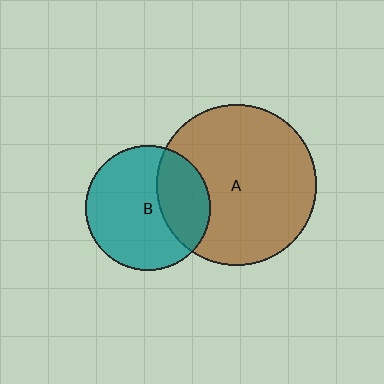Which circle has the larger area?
Circle A (brown).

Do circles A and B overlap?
Yes.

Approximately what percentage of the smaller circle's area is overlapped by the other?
Approximately 30%.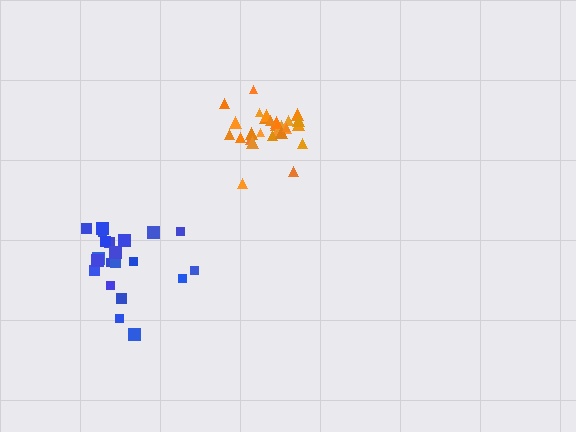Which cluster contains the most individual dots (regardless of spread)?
Orange (29).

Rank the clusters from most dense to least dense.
orange, blue.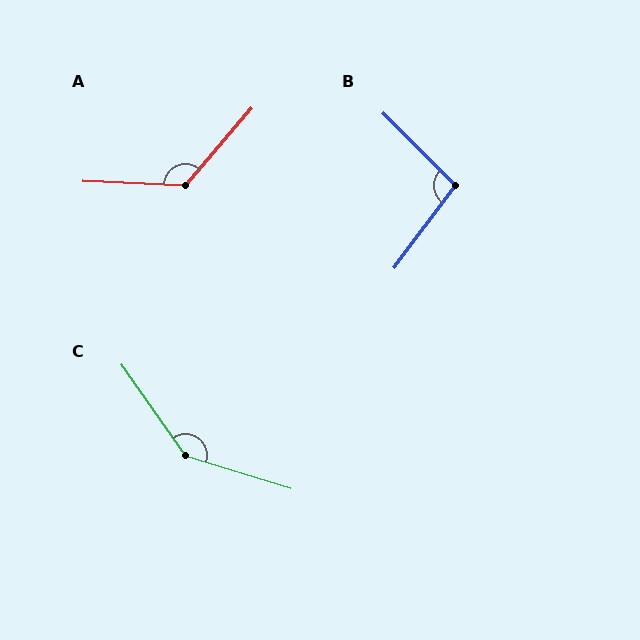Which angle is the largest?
C, at approximately 142 degrees.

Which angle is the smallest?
B, at approximately 98 degrees.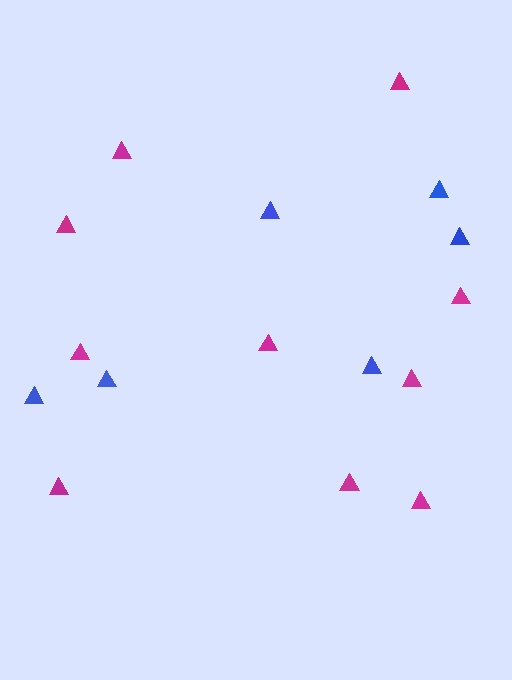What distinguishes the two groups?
There are 2 groups: one group of blue triangles (6) and one group of magenta triangles (10).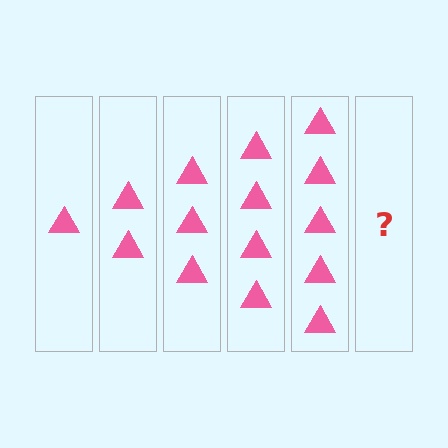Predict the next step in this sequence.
The next step is 6 triangles.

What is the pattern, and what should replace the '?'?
The pattern is that each step adds one more triangle. The '?' should be 6 triangles.